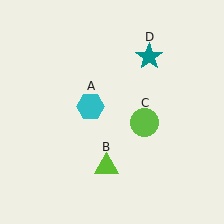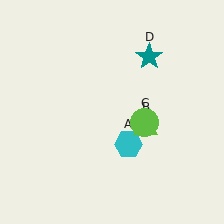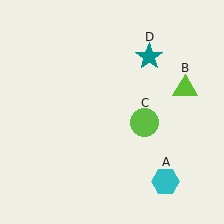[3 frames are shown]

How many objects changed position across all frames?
2 objects changed position: cyan hexagon (object A), lime triangle (object B).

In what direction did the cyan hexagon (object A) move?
The cyan hexagon (object A) moved down and to the right.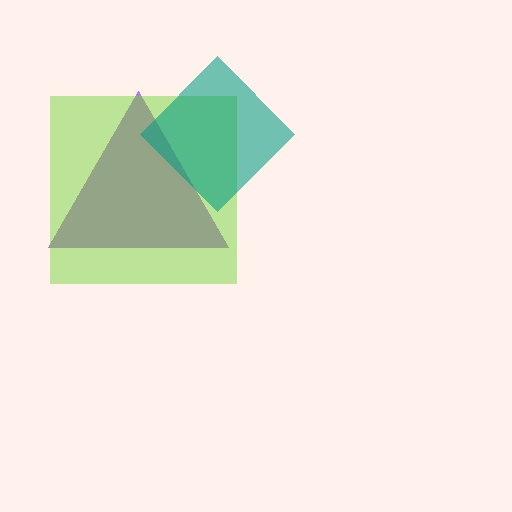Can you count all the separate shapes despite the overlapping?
Yes, there are 3 separate shapes.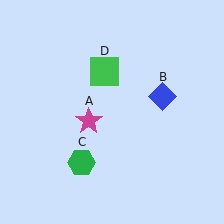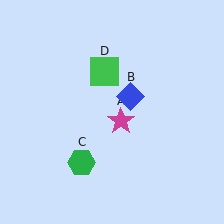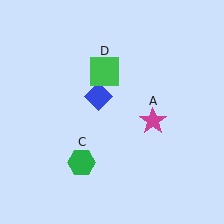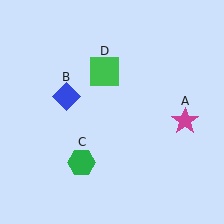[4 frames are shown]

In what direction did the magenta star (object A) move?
The magenta star (object A) moved right.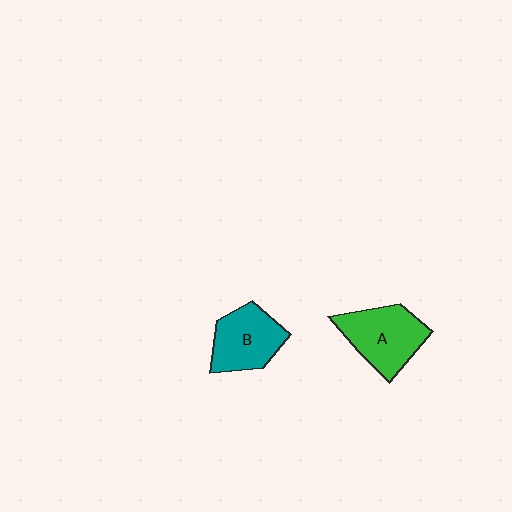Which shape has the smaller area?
Shape B (teal).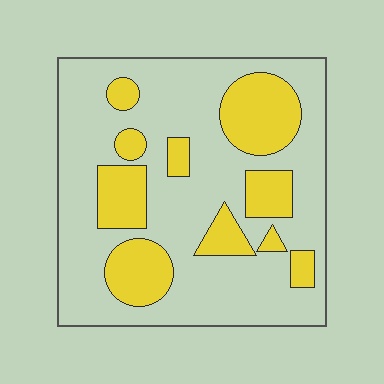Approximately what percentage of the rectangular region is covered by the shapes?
Approximately 30%.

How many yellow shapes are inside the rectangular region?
10.